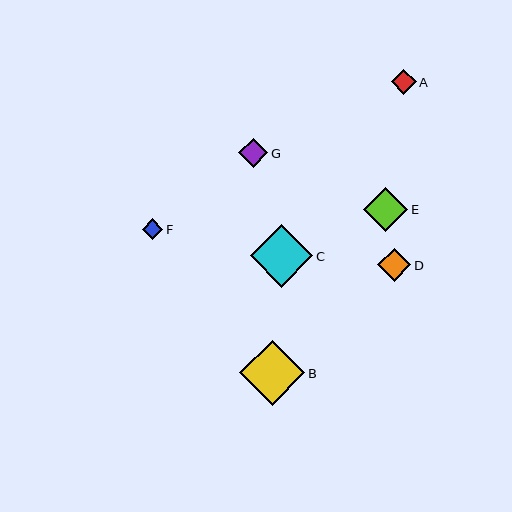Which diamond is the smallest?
Diamond F is the smallest with a size of approximately 20 pixels.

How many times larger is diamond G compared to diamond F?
Diamond G is approximately 1.4 times the size of diamond F.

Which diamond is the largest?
Diamond B is the largest with a size of approximately 65 pixels.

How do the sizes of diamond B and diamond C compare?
Diamond B and diamond C are approximately the same size.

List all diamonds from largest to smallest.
From largest to smallest: B, C, E, D, G, A, F.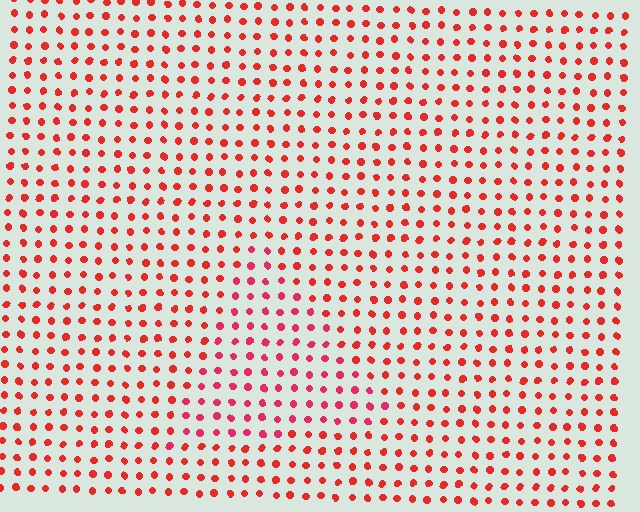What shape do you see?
I see a triangle.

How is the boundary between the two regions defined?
The boundary is defined purely by a slight shift in hue (about 21 degrees). Spacing, size, and orientation are identical on both sides.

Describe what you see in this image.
The image is filled with small red elements in a uniform arrangement. A triangle-shaped region is visible where the elements are tinted to a slightly different hue, forming a subtle color boundary.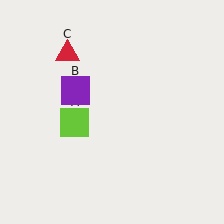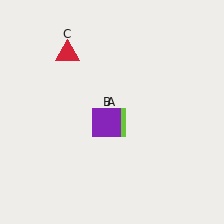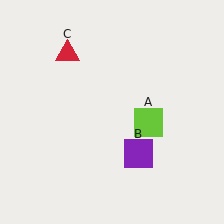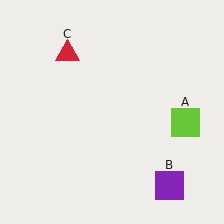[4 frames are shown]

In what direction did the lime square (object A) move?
The lime square (object A) moved right.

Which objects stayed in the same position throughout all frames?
Red triangle (object C) remained stationary.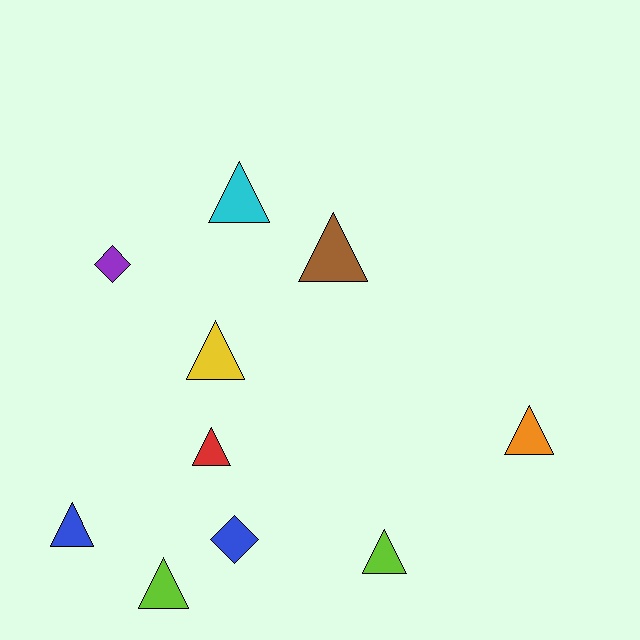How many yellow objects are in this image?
There is 1 yellow object.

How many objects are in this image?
There are 10 objects.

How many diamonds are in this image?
There are 2 diamonds.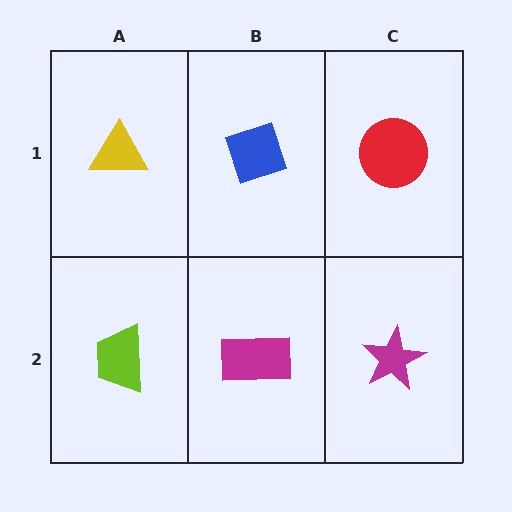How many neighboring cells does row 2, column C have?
2.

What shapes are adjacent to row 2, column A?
A yellow triangle (row 1, column A), a magenta rectangle (row 2, column B).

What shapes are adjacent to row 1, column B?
A magenta rectangle (row 2, column B), a yellow triangle (row 1, column A), a red circle (row 1, column C).